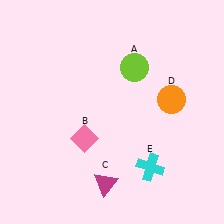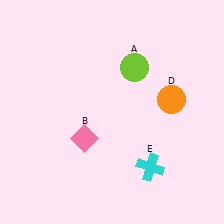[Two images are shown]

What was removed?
The magenta triangle (C) was removed in Image 2.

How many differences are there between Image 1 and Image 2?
There is 1 difference between the two images.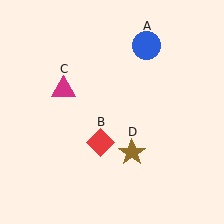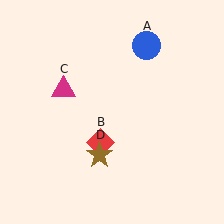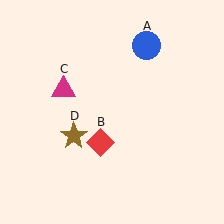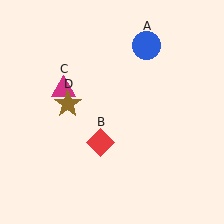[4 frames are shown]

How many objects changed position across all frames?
1 object changed position: brown star (object D).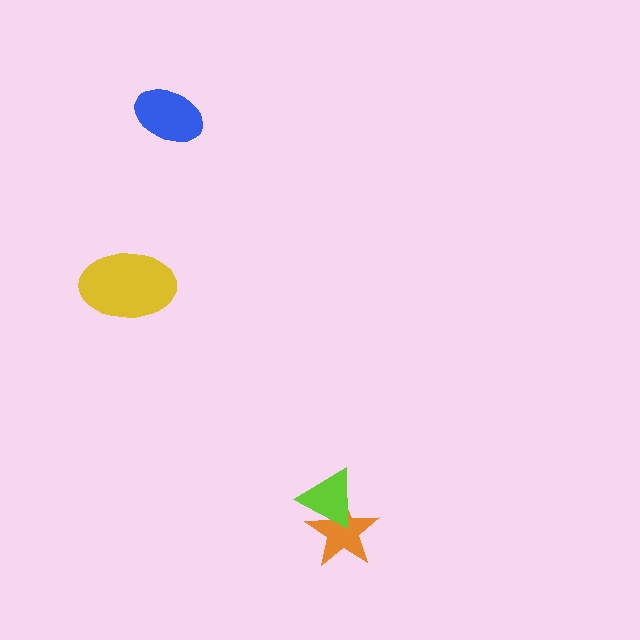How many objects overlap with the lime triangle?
1 object overlaps with the lime triangle.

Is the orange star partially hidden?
Yes, it is partially covered by another shape.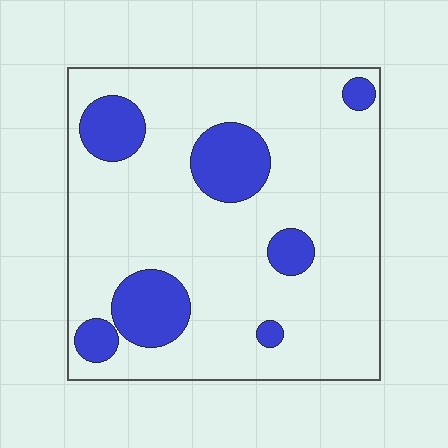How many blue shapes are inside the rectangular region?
7.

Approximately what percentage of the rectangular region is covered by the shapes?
Approximately 20%.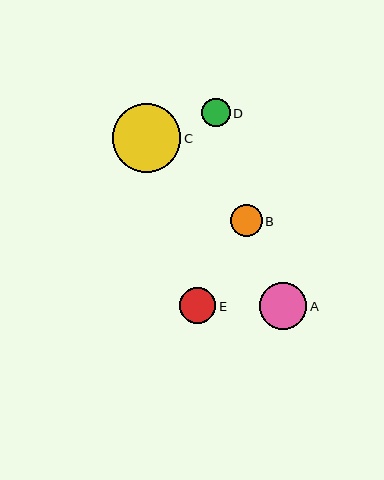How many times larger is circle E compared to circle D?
Circle E is approximately 1.3 times the size of circle D.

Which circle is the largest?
Circle C is the largest with a size of approximately 68 pixels.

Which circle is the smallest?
Circle D is the smallest with a size of approximately 28 pixels.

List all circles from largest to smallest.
From largest to smallest: C, A, E, B, D.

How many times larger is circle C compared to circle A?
Circle C is approximately 1.4 times the size of circle A.